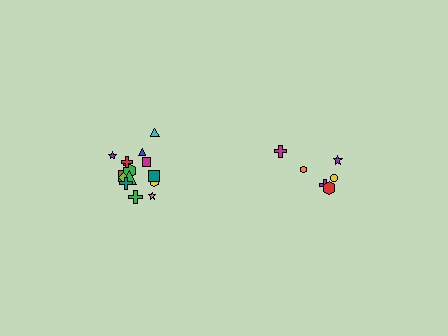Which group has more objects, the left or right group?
The left group.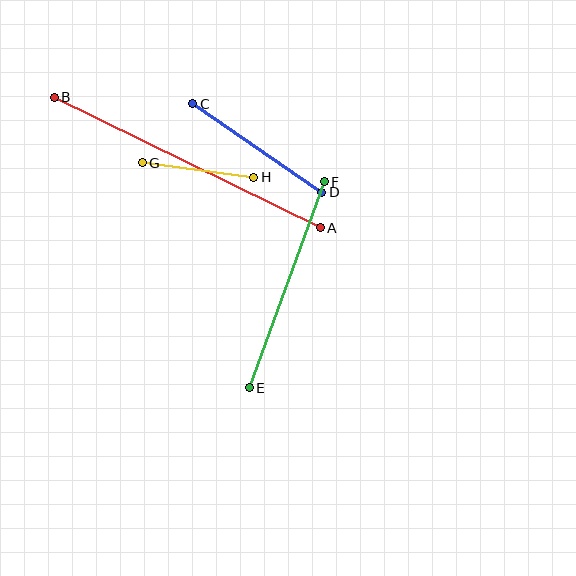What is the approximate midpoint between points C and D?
The midpoint is at approximately (257, 148) pixels.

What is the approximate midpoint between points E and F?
The midpoint is at approximately (287, 285) pixels.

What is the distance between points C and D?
The distance is approximately 156 pixels.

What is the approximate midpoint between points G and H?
The midpoint is at approximately (198, 170) pixels.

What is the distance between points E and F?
The distance is approximately 219 pixels.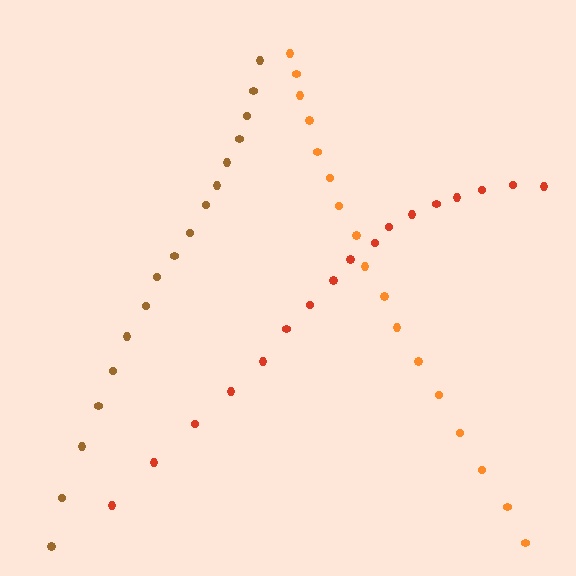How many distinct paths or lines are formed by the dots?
There are 3 distinct paths.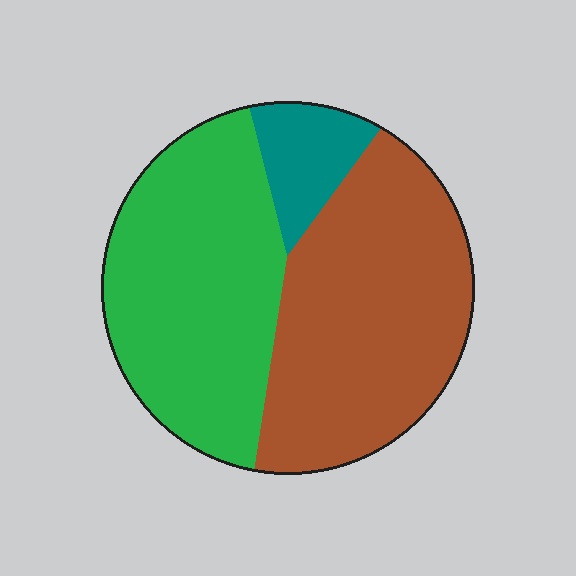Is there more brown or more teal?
Brown.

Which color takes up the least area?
Teal, at roughly 10%.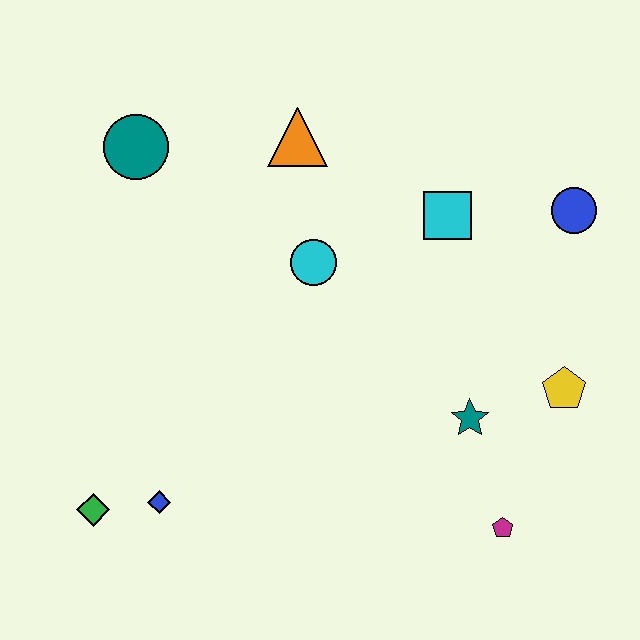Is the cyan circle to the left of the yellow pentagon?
Yes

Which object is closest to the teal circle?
The orange triangle is closest to the teal circle.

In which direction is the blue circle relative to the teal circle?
The blue circle is to the right of the teal circle.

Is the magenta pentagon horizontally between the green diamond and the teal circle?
No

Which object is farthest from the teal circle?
The magenta pentagon is farthest from the teal circle.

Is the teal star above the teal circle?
No